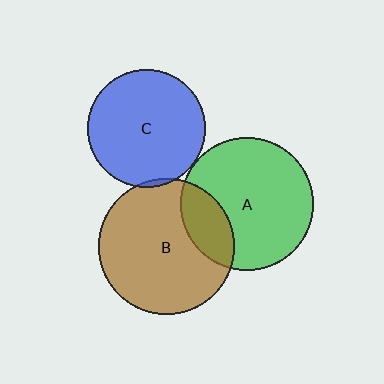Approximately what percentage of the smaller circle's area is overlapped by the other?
Approximately 5%.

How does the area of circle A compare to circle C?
Approximately 1.3 times.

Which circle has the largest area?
Circle B (brown).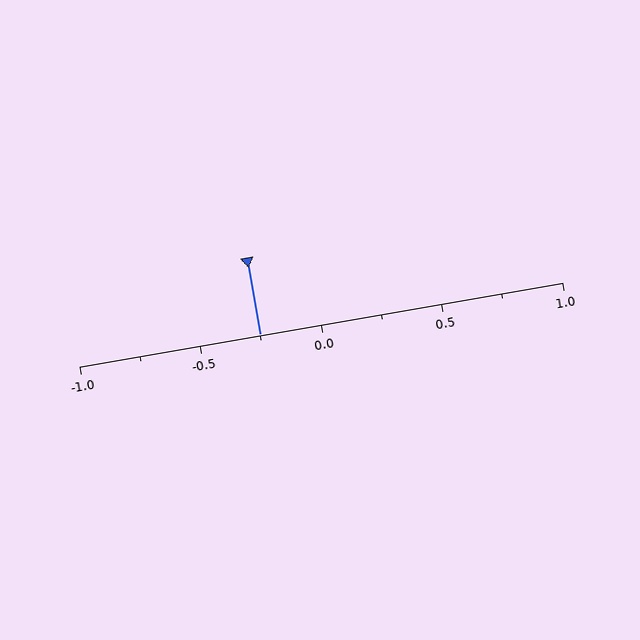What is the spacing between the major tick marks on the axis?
The major ticks are spaced 0.5 apart.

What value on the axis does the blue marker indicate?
The marker indicates approximately -0.25.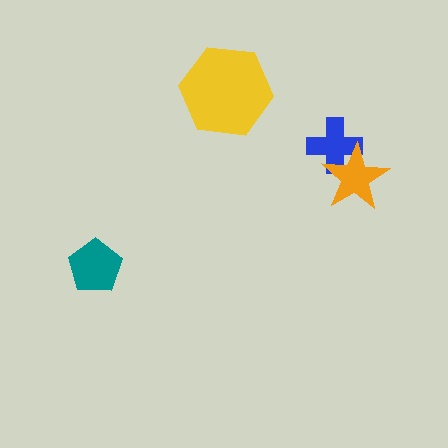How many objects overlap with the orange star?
1 object overlaps with the orange star.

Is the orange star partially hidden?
No, no other shape covers it.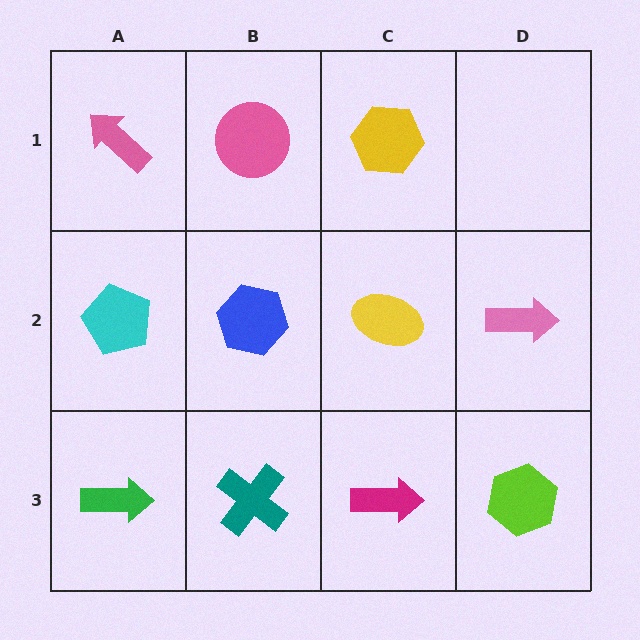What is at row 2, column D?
A pink arrow.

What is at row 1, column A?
A pink arrow.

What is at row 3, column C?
A magenta arrow.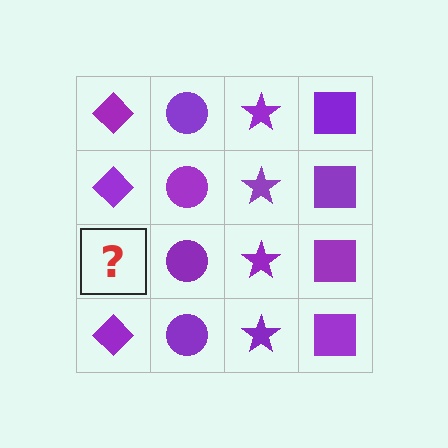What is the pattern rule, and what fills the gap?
The rule is that each column has a consistent shape. The gap should be filled with a purple diamond.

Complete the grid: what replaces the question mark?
The question mark should be replaced with a purple diamond.